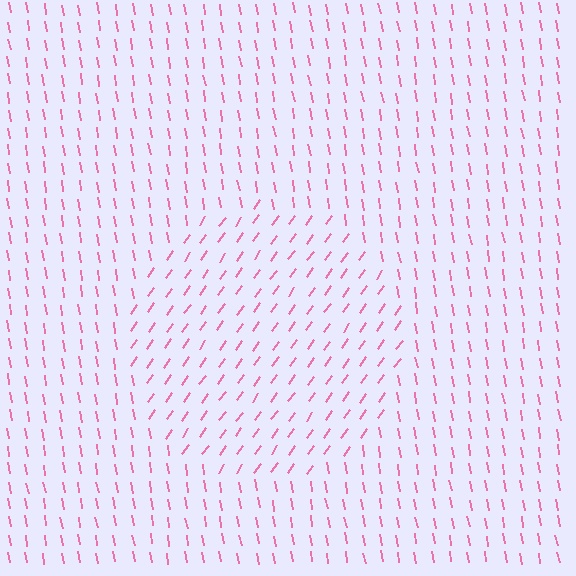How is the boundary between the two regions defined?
The boundary is defined purely by a change in line orientation (approximately 45 degrees difference). All lines are the same color and thickness.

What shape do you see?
I see a circle.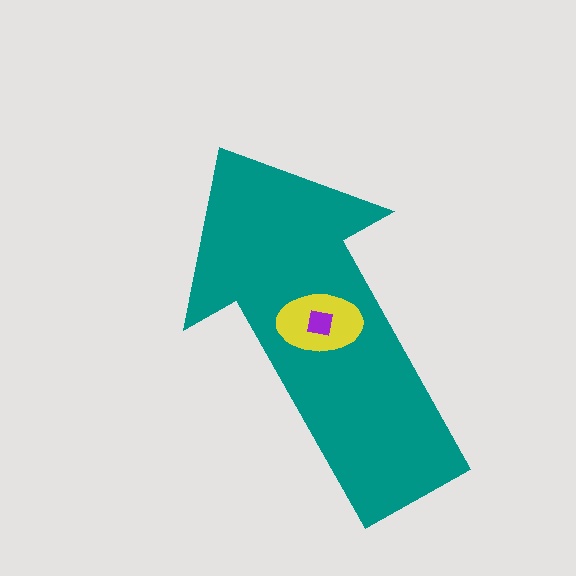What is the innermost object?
The purple square.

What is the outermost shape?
The teal arrow.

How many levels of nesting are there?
3.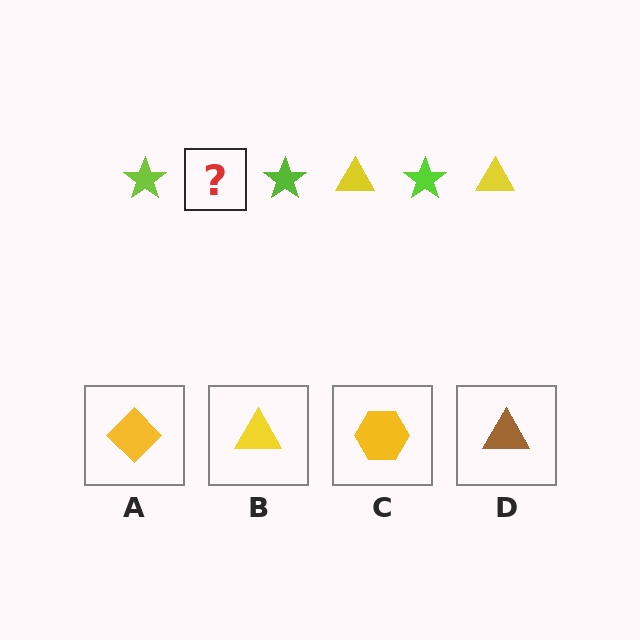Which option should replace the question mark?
Option B.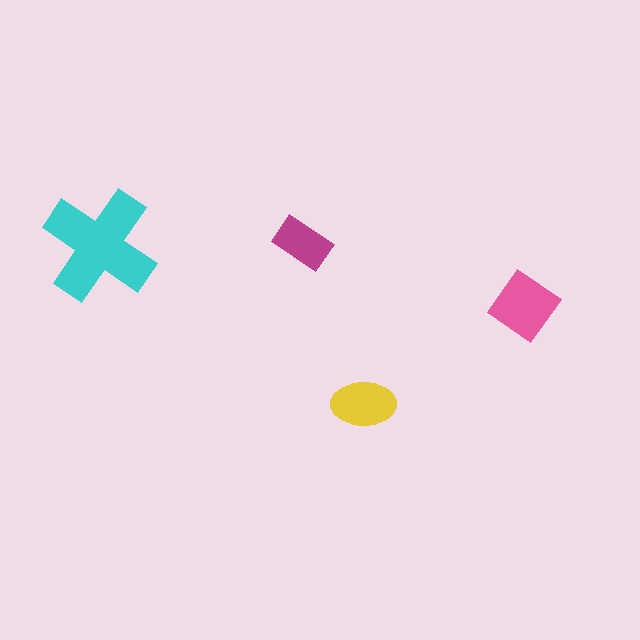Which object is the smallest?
The magenta rectangle.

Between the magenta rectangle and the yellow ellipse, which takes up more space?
The yellow ellipse.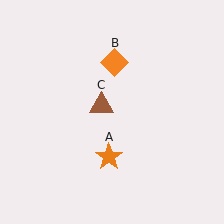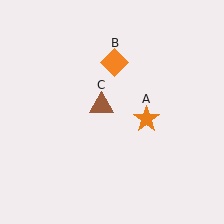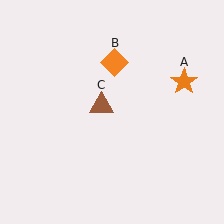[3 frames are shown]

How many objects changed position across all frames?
1 object changed position: orange star (object A).